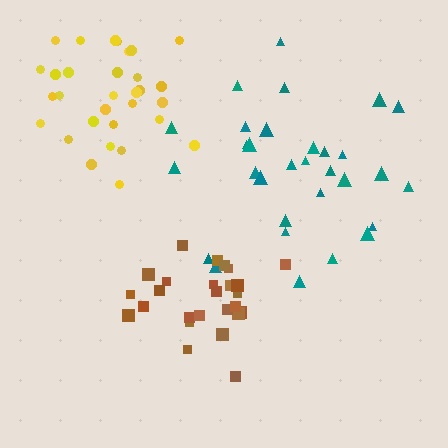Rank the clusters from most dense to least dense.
brown, yellow, teal.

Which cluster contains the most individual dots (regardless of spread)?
Teal (31).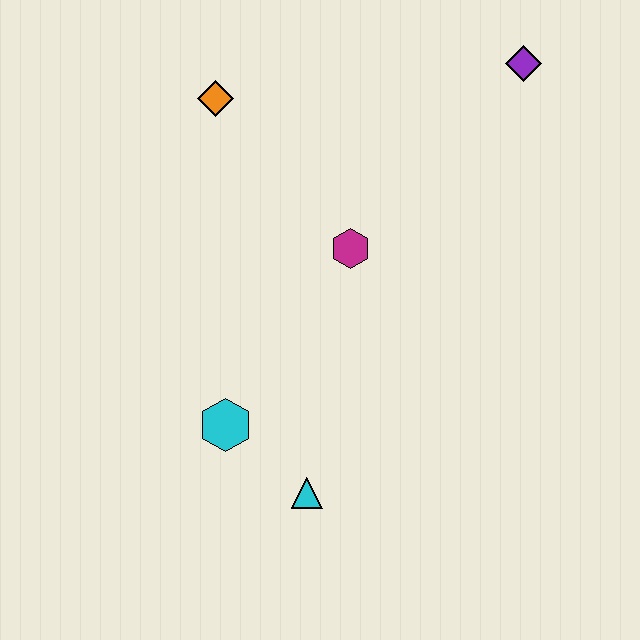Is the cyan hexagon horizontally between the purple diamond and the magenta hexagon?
No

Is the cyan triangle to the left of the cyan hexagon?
No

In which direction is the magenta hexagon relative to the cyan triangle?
The magenta hexagon is above the cyan triangle.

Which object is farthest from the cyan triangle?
The purple diamond is farthest from the cyan triangle.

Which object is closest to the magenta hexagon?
The orange diamond is closest to the magenta hexagon.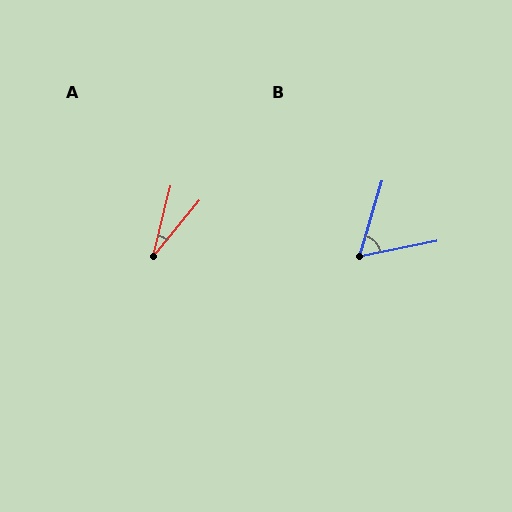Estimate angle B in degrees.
Approximately 62 degrees.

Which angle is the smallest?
A, at approximately 25 degrees.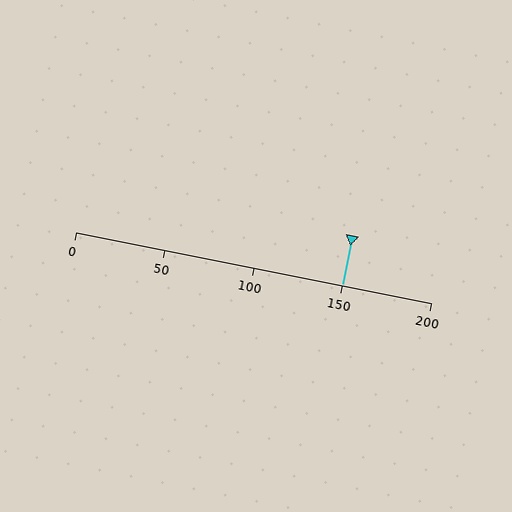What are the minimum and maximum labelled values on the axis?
The axis runs from 0 to 200.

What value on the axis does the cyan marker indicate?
The marker indicates approximately 150.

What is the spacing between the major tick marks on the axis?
The major ticks are spaced 50 apart.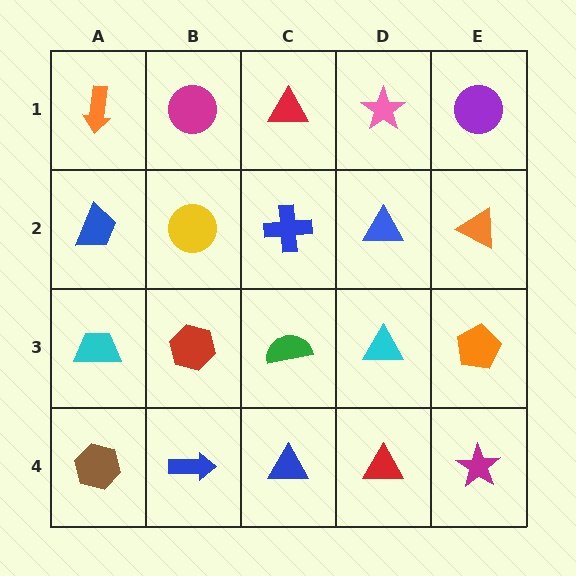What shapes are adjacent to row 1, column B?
A yellow circle (row 2, column B), an orange arrow (row 1, column A), a red triangle (row 1, column C).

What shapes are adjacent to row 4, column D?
A cyan triangle (row 3, column D), a blue triangle (row 4, column C), a magenta star (row 4, column E).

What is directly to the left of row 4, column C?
A blue arrow.